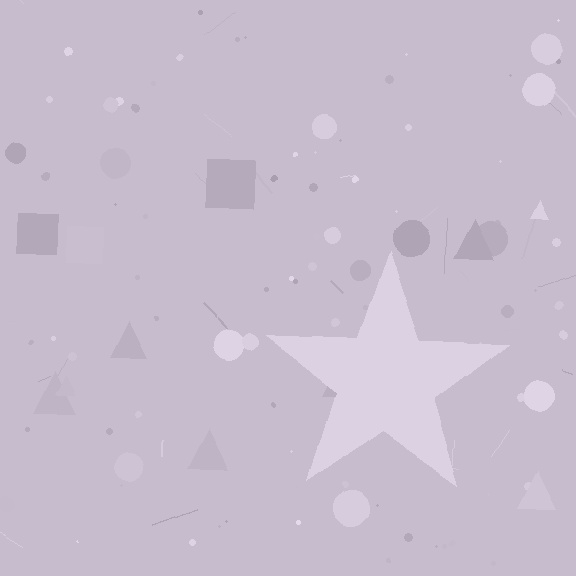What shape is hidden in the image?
A star is hidden in the image.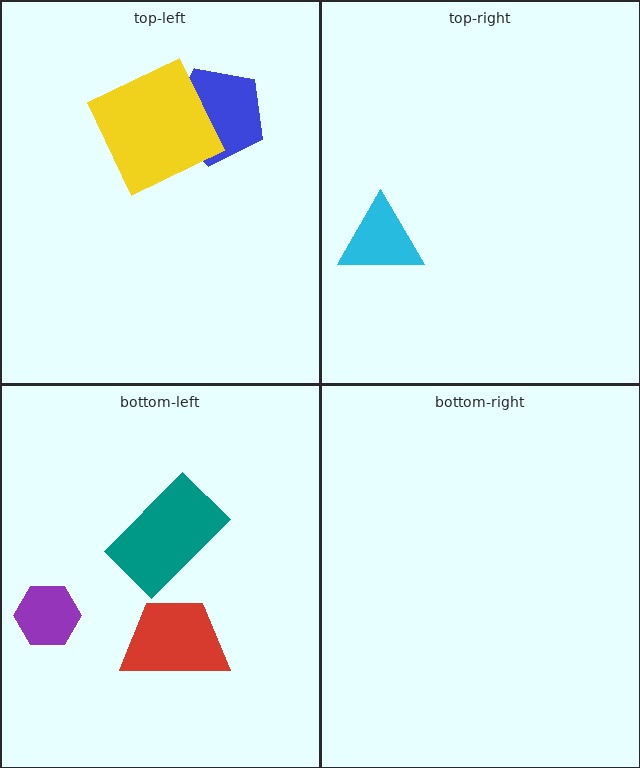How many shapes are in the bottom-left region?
3.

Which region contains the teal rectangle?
The bottom-left region.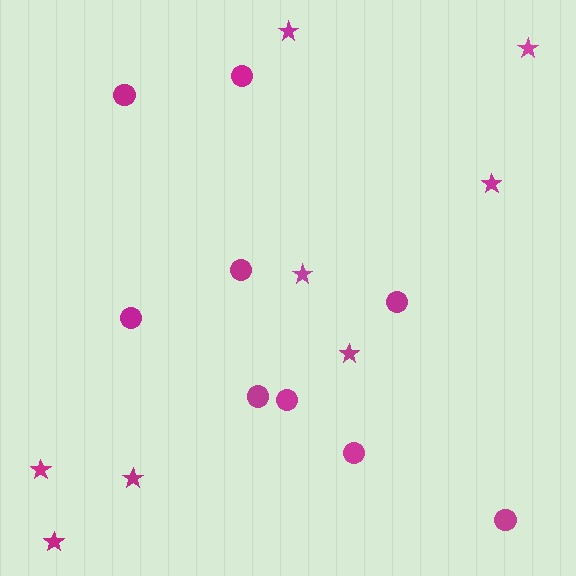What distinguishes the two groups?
There are 2 groups: one group of stars (8) and one group of circles (9).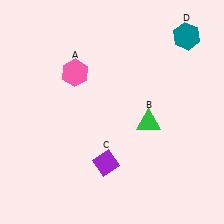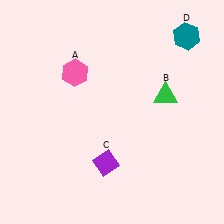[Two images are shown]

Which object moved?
The green triangle (B) moved up.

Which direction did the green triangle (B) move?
The green triangle (B) moved up.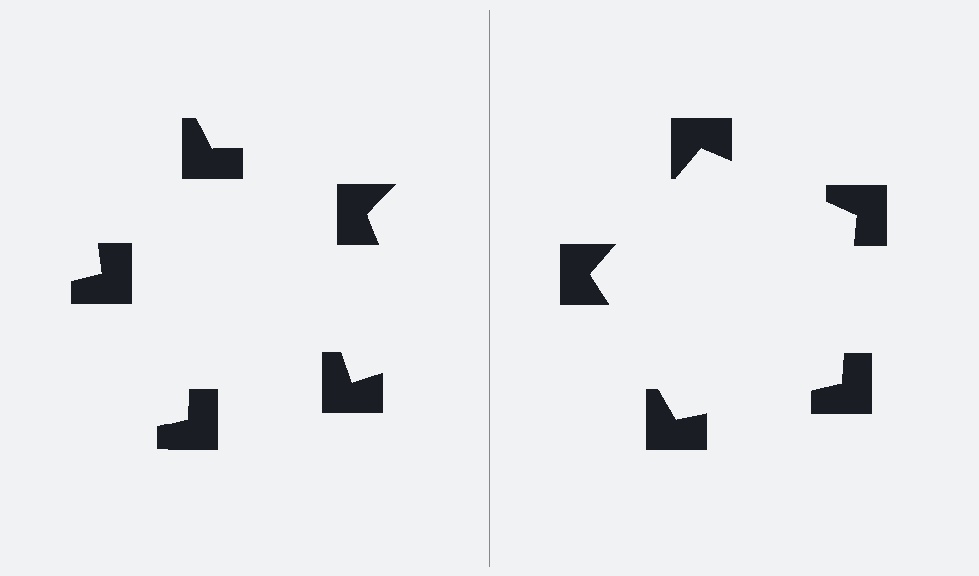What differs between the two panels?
The notched squares are positioned identically on both sides; only the wedge orientations differ. On the right they align to a pentagon; on the left they are misaligned.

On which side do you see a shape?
An illusory pentagon appears on the right side. On the left side the wedge cuts are rotated, so no coherent shape forms.